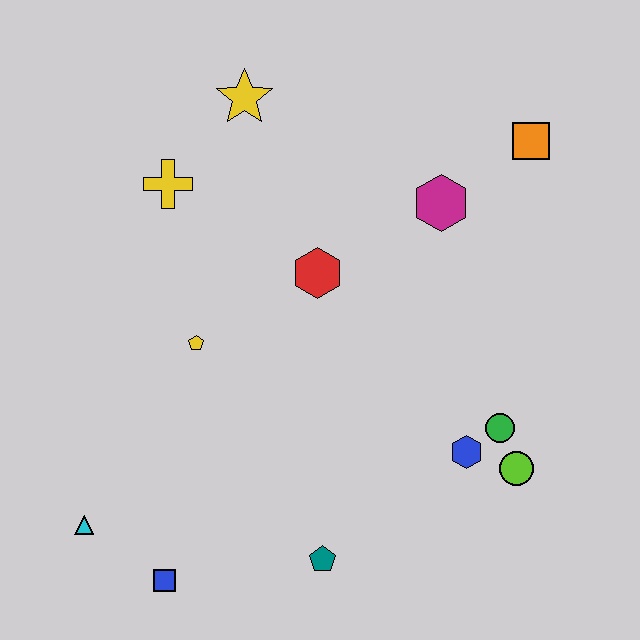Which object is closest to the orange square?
The magenta hexagon is closest to the orange square.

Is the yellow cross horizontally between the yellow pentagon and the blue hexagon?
No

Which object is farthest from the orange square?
The cyan triangle is farthest from the orange square.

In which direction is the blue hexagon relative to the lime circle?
The blue hexagon is to the left of the lime circle.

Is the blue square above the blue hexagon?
No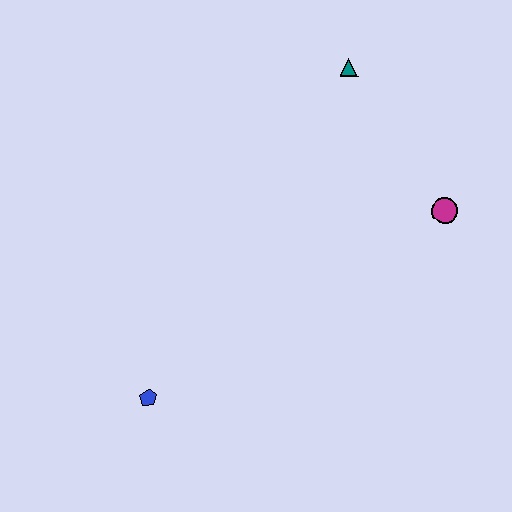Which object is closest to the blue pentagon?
The magenta circle is closest to the blue pentagon.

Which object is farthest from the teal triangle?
The blue pentagon is farthest from the teal triangle.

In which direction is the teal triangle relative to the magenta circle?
The teal triangle is above the magenta circle.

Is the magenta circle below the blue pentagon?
No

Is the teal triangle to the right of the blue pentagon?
Yes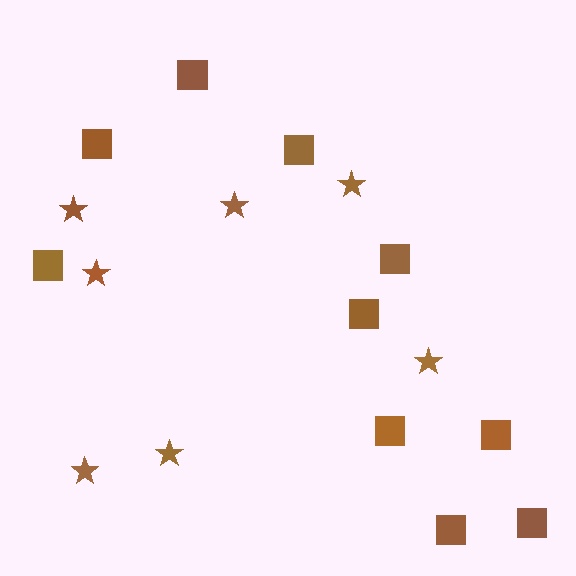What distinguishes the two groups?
There are 2 groups: one group of stars (7) and one group of squares (10).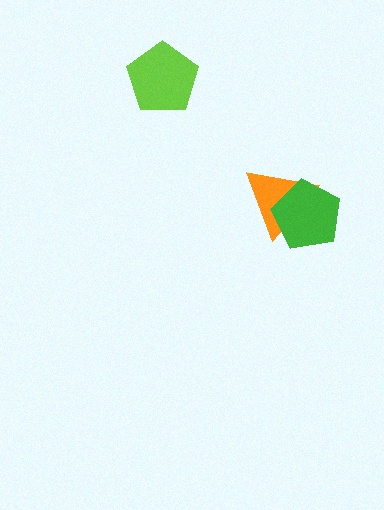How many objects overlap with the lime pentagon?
0 objects overlap with the lime pentagon.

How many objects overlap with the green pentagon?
1 object overlaps with the green pentagon.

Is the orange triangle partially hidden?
Yes, it is partially covered by another shape.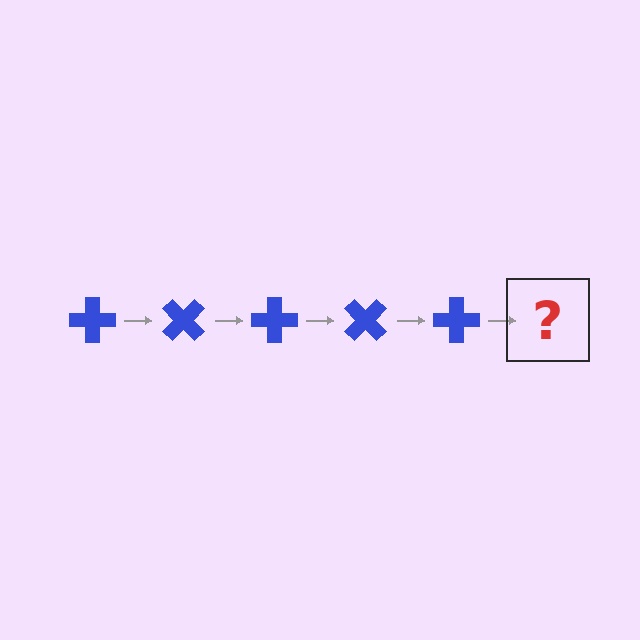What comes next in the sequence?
The next element should be a blue cross rotated 225 degrees.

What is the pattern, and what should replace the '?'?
The pattern is that the cross rotates 45 degrees each step. The '?' should be a blue cross rotated 225 degrees.